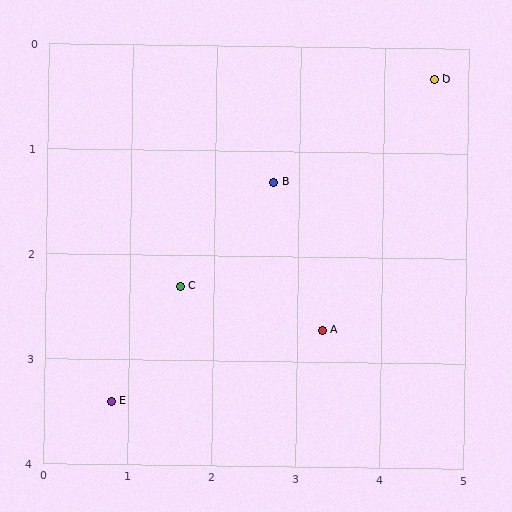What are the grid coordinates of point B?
Point B is at approximately (2.7, 1.3).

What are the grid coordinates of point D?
Point D is at approximately (4.6, 0.3).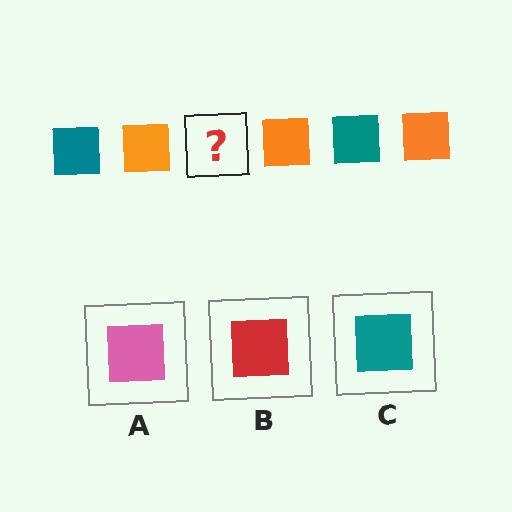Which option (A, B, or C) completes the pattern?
C.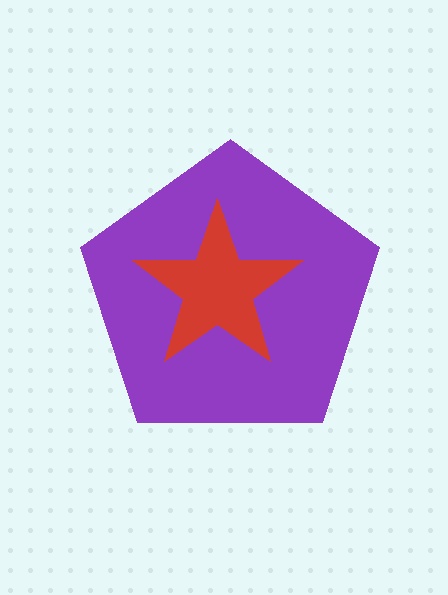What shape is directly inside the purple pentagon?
The red star.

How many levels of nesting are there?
2.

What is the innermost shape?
The red star.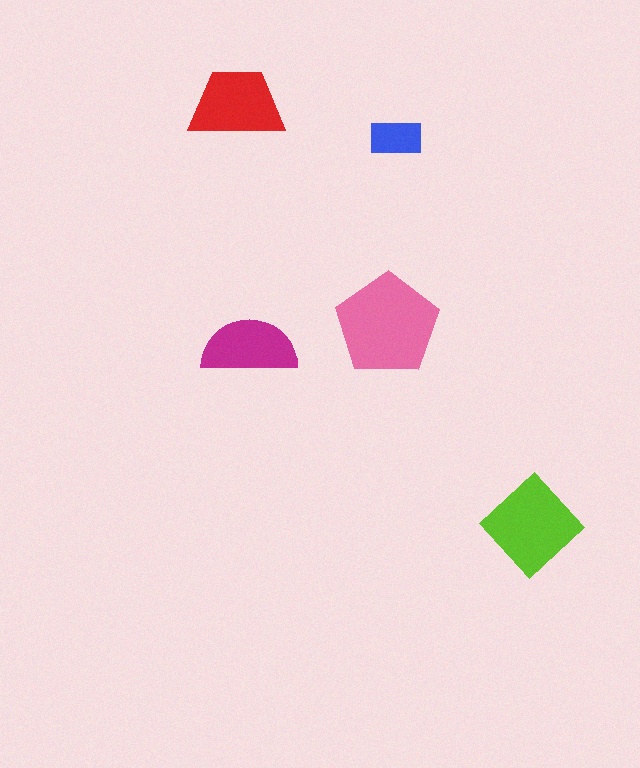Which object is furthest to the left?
The red trapezoid is leftmost.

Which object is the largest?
The pink pentagon.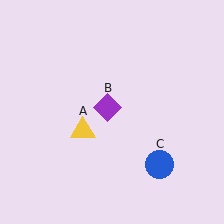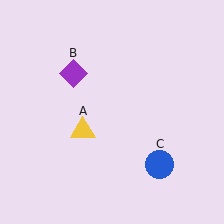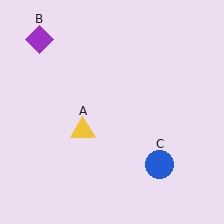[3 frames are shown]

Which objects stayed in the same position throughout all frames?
Yellow triangle (object A) and blue circle (object C) remained stationary.